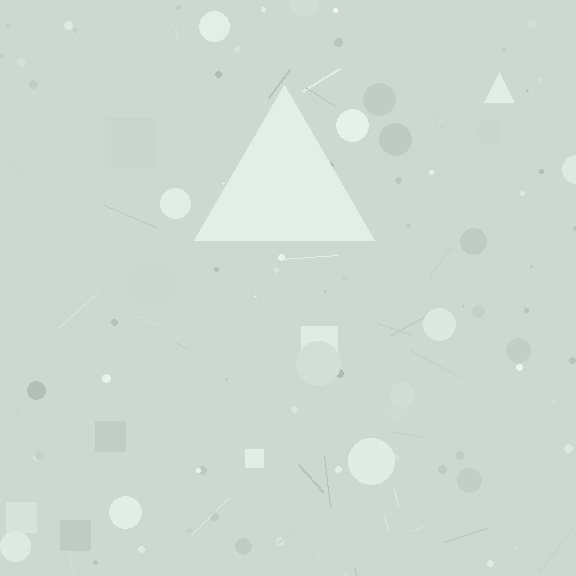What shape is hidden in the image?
A triangle is hidden in the image.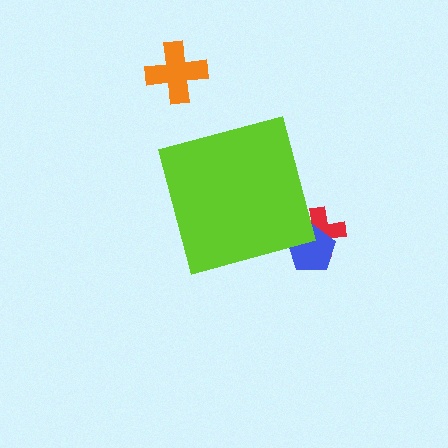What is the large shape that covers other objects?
A lime square.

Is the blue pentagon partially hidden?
Yes, the blue pentagon is partially hidden behind the lime square.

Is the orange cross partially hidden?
No, the orange cross is fully visible.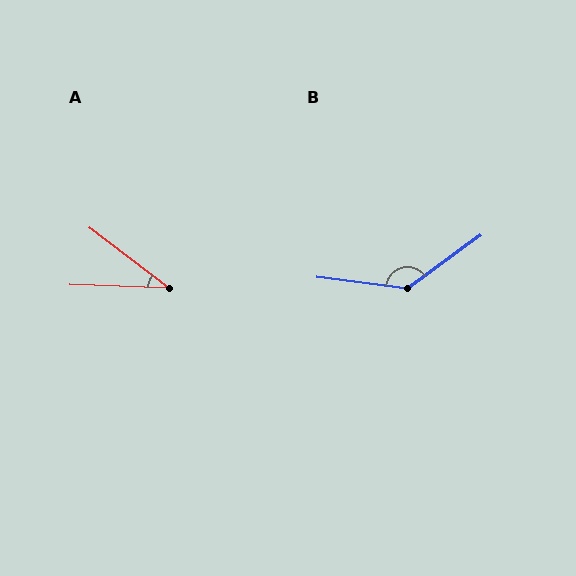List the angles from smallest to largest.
A (35°), B (137°).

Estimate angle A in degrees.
Approximately 35 degrees.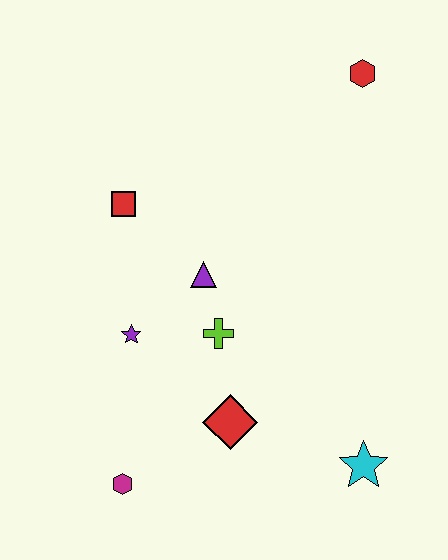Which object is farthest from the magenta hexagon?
The red hexagon is farthest from the magenta hexagon.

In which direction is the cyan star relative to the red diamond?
The cyan star is to the right of the red diamond.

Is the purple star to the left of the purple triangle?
Yes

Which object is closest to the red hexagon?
The purple triangle is closest to the red hexagon.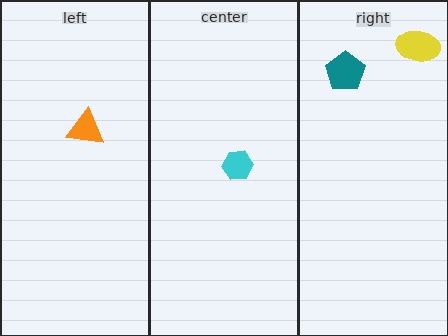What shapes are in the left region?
The orange triangle.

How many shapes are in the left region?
1.